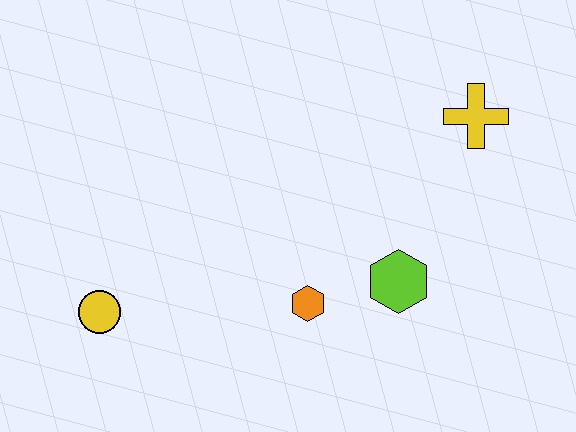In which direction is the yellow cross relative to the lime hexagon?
The yellow cross is above the lime hexagon.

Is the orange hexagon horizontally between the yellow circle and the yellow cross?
Yes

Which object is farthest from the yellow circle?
The yellow cross is farthest from the yellow circle.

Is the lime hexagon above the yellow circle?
Yes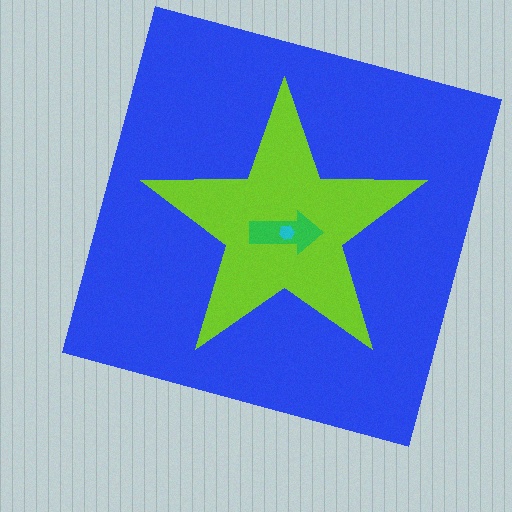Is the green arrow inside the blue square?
Yes.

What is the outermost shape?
The blue square.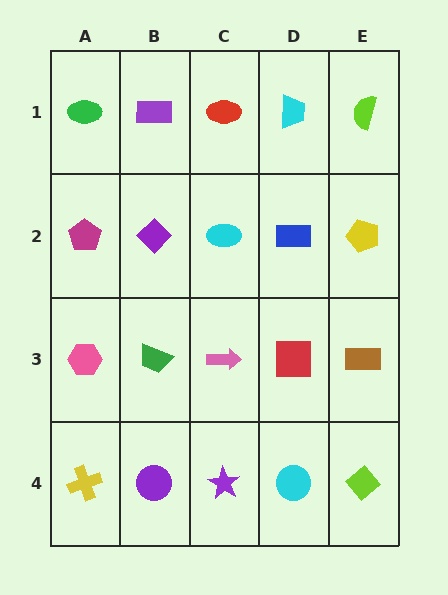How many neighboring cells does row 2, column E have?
3.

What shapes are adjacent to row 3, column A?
A magenta pentagon (row 2, column A), a yellow cross (row 4, column A), a green trapezoid (row 3, column B).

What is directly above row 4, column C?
A pink arrow.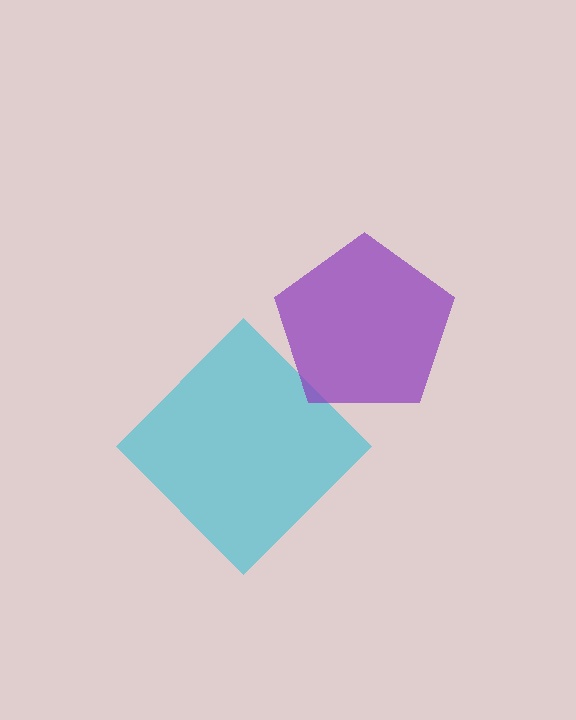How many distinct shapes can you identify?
There are 2 distinct shapes: a cyan diamond, a purple pentagon.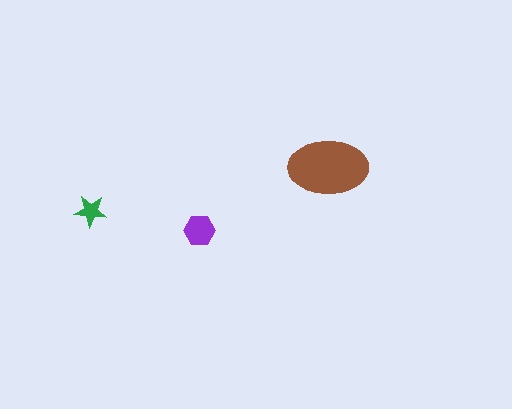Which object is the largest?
The brown ellipse.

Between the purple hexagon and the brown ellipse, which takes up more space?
The brown ellipse.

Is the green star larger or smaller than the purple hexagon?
Smaller.